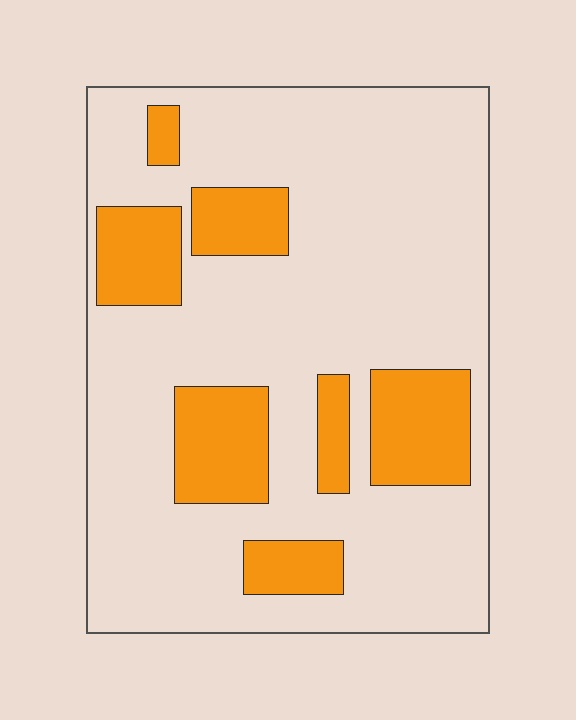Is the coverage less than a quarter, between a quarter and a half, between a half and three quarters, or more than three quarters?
Less than a quarter.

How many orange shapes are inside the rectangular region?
7.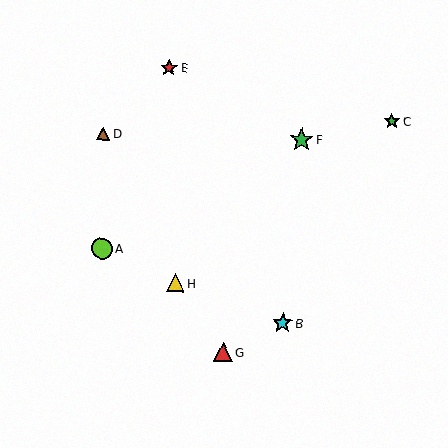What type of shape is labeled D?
Shape D is a brown triangle.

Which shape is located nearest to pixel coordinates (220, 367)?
The red triangle (labeled G) at (223, 352) is nearest to that location.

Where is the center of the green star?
The center of the green star is at (302, 140).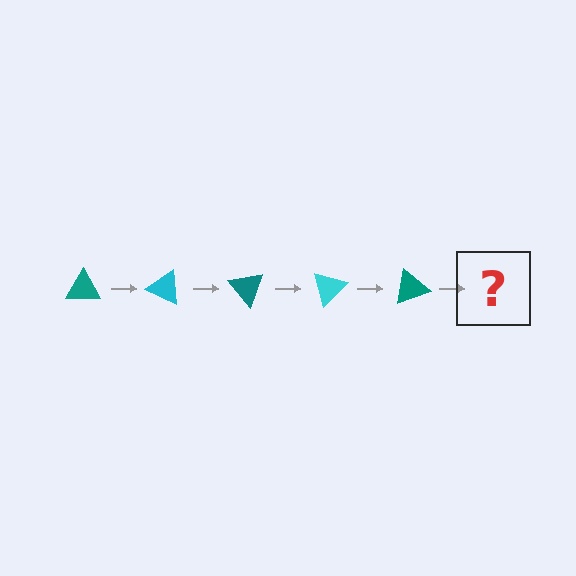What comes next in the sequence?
The next element should be a cyan triangle, rotated 125 degrees from the start.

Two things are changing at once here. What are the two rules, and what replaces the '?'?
The two rules are that it rotates 25 degrees each step and the color cycles through teal and cyan. The '?' should be a cyan triangle, rotated 125 degrees from the start.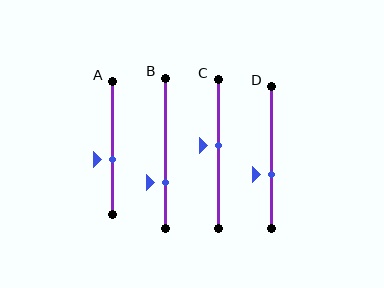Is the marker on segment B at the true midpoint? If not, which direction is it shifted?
No, the marker on segment B is shifted downward by about 19% of the segment length.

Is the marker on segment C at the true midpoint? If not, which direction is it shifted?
No, the marker on segment C is shifted upward by about 6% of the segment length.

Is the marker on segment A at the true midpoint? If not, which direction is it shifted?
No, the marker on segment A is shifted downward by about 8% of the segment length.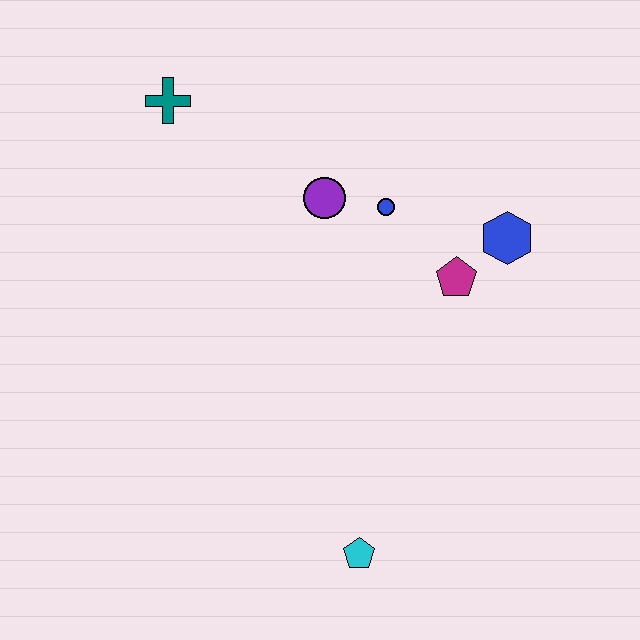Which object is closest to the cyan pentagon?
The magenta pentagon is closest to the cyan pentagon.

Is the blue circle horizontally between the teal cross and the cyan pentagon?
No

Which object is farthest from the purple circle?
The cyan pentagon is farthest from the purple circle.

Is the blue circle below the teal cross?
Yes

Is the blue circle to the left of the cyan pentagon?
No